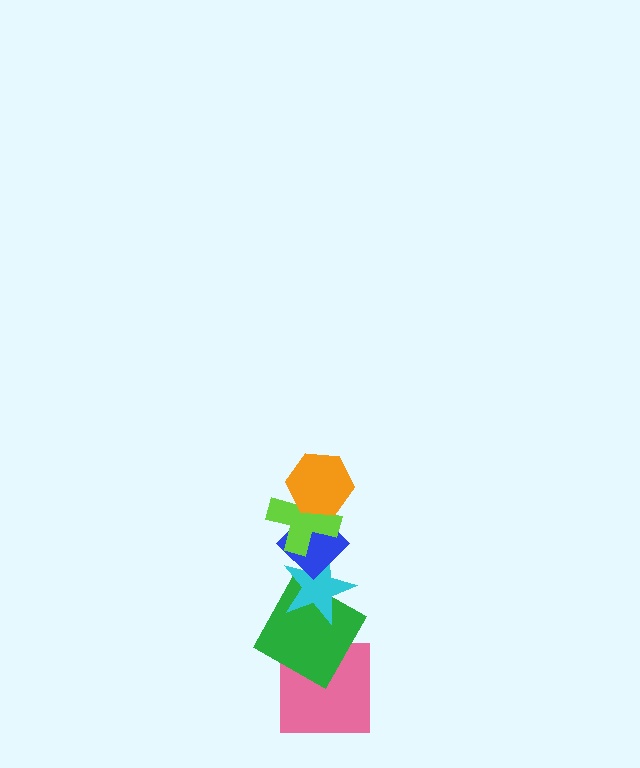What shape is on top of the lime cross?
The orange hexagon is on top of the lime cross.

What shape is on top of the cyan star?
The blue diamond is on top of the cyan star.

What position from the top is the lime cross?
The lime cross is 2nd from the top.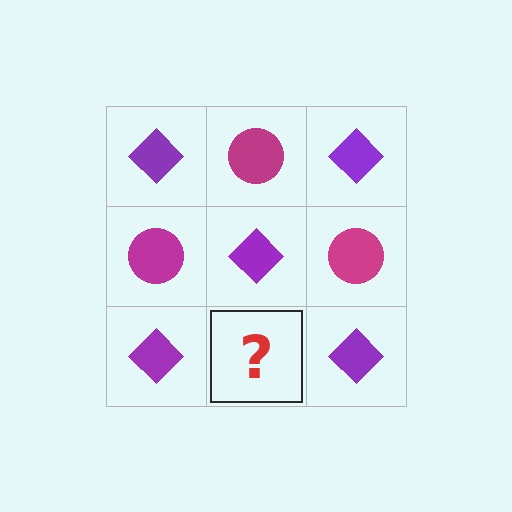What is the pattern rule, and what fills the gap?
The rule is that it alternates purple diamond and magenta circle in a checkerboard pattern. The gap should be filled with a magenta circle.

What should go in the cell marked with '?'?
The missing cell should contain a magenta circle.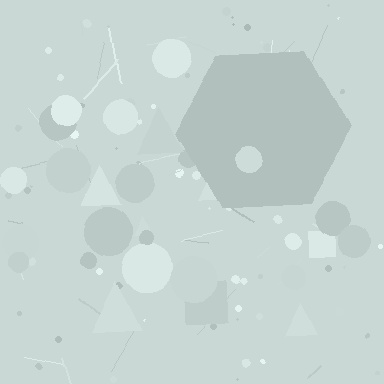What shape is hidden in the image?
A hexagon is hidden in the image.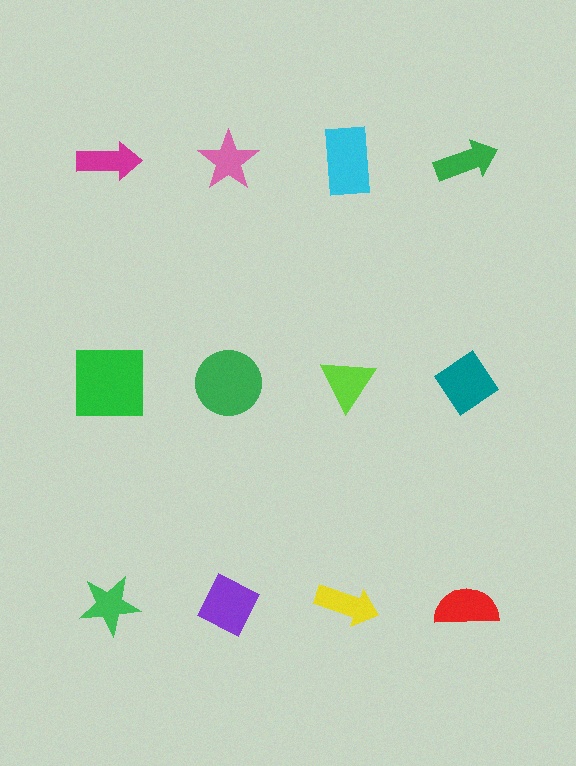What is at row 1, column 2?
A pink star.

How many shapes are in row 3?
4 shapes.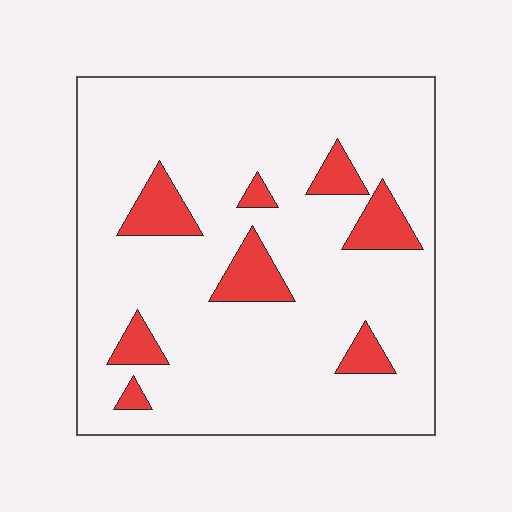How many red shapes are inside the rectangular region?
8.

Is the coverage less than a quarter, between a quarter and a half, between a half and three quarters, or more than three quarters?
Less than a quarter.